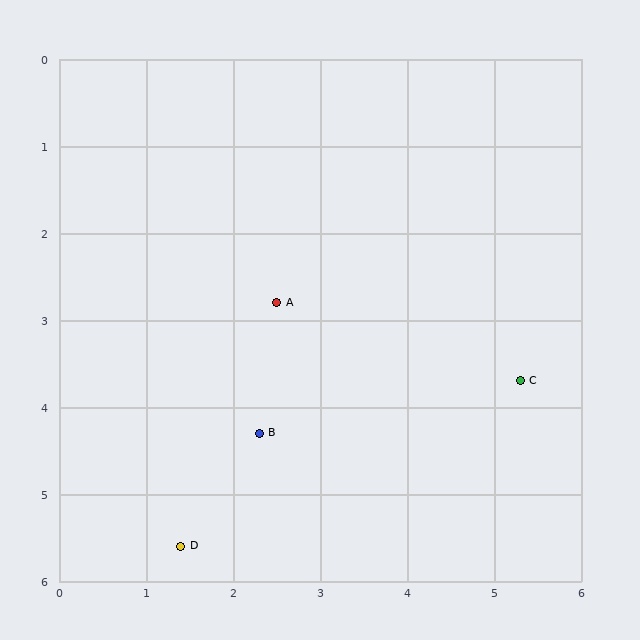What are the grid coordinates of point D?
Point D is at approximately (1.4, 5.6).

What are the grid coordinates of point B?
Point B is at approximately (2.3, 4.3).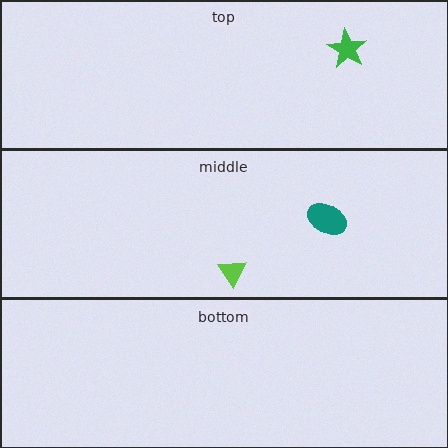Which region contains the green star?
The top region.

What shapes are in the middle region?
The teal ellipse, the lime triangle.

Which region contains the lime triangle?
The middle region.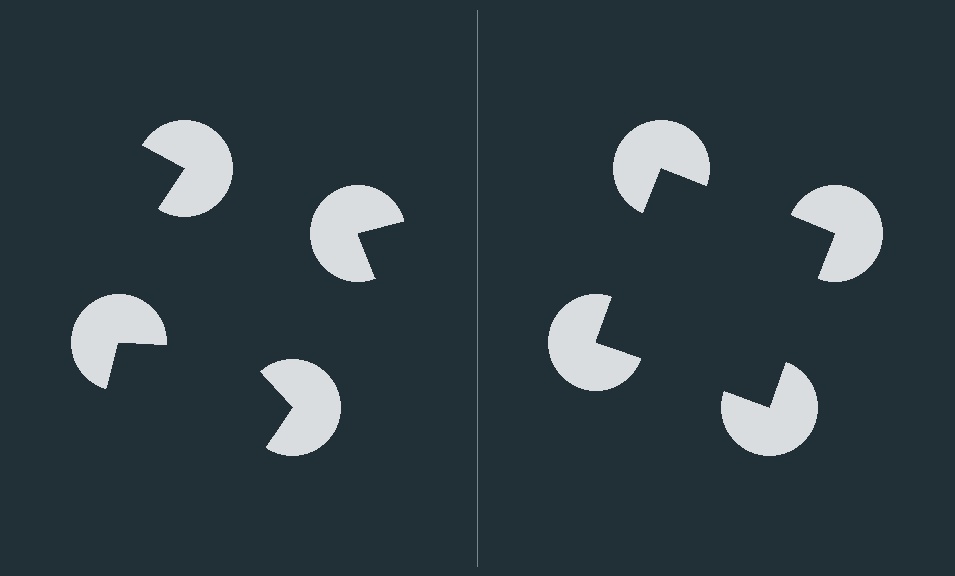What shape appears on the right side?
An illusory square.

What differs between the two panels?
The pac-man discs are positioned identically on both sides; only the wedge orientations differ. On the right they align to a square; on the left they are misaligned.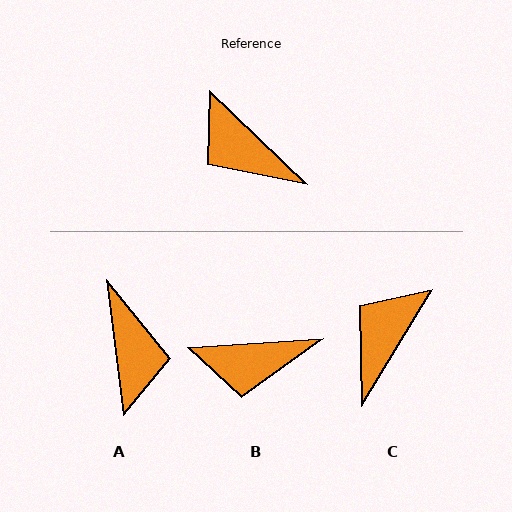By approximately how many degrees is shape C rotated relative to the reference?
Approximately 77 degrees clockwise.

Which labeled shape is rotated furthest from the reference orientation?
A, about 141 degrees away.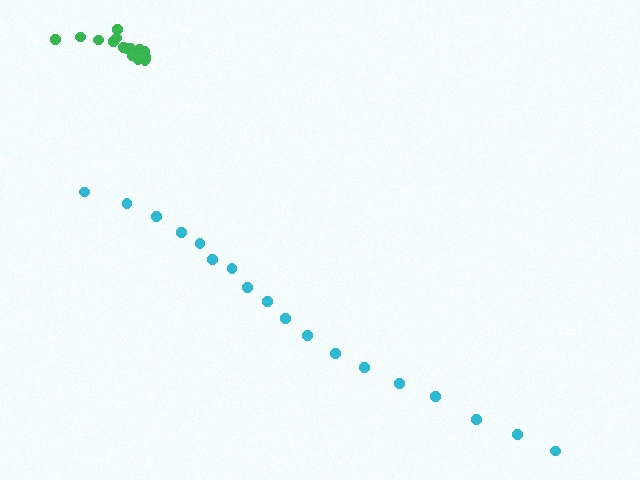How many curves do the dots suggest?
There are 2 distinct paths.